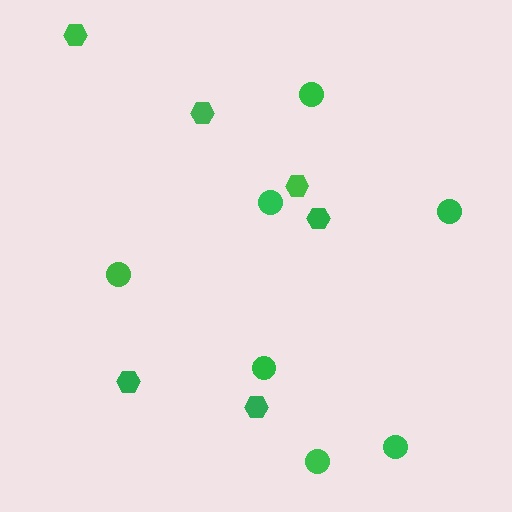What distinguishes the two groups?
There are 2 groups: one group of circles (7) and one group of hexagons (6).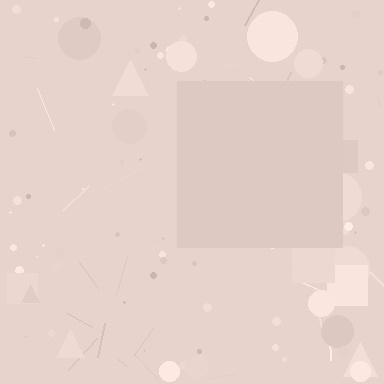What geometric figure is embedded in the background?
A square is embedded in the background.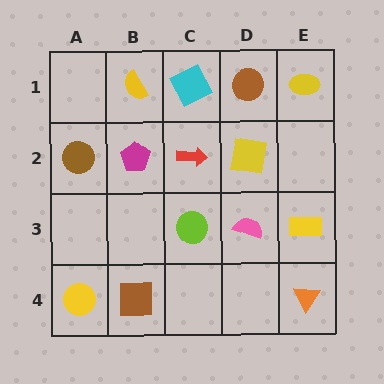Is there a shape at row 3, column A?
No, that cell is empty.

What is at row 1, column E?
A yellow ellipse.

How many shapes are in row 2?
4 shapes.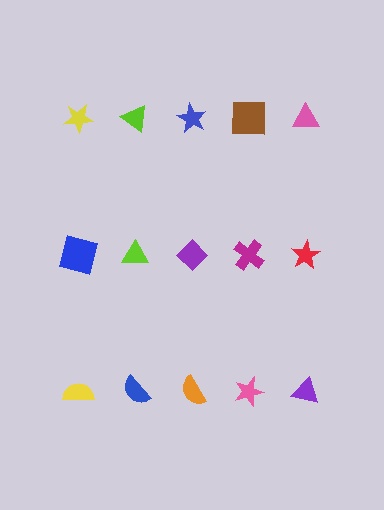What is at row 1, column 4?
A brown square.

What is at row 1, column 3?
A blue star.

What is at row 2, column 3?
A purple diamond.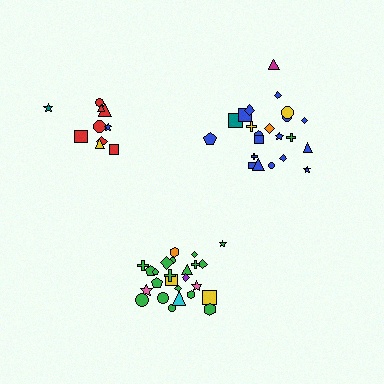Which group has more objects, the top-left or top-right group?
The top-right group.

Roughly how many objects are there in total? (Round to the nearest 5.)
Roughly 55 objects in total.